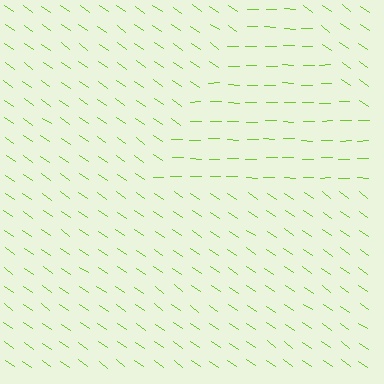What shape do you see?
I see a triangle.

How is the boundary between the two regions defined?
The boundary is defined purely by a change in line orientation (approximately 35 degrees difference). All lines are the same color and thickness.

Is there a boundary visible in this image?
Yes, there is a texture boundary formed by a change in line orientation.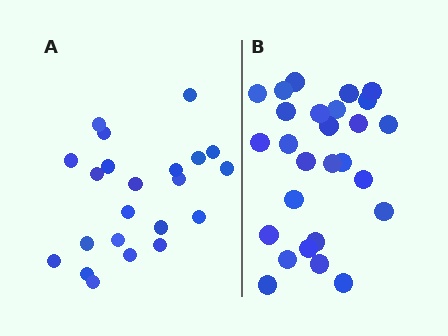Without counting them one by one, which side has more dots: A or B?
Region B (the right region) has more dots.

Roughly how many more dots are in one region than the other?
Region B has about 5 more dots than region A.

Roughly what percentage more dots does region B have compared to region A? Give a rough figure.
About 25% more.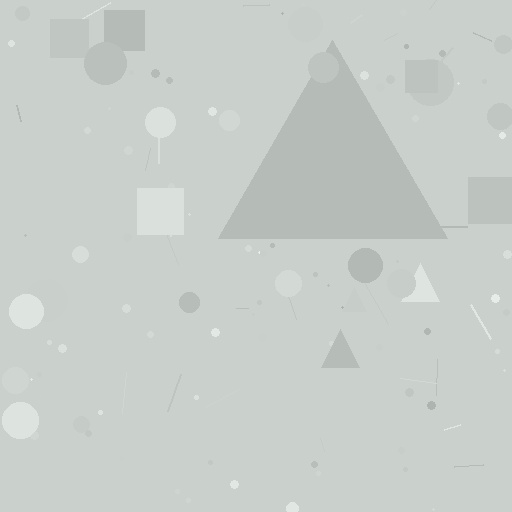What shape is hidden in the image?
A triangle is hidden in the image.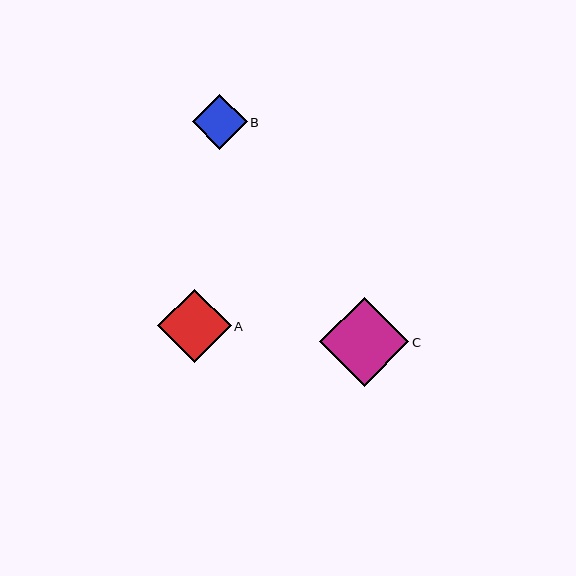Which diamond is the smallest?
Diamond B is the smallest with a size of approximately 55 pixels.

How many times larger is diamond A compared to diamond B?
Diamond A is approximately 1.3 times the size of diamond B.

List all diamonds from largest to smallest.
From largest to smallest: C, A, B.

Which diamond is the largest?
Diamond C is the largest with a size of approximately 90 pixels.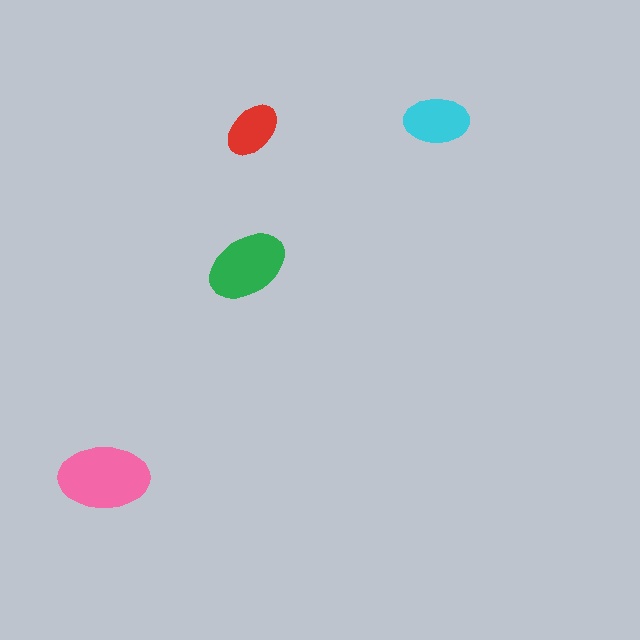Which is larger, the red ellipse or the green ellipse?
The green one.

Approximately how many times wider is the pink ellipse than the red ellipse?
About 1.5 times wider.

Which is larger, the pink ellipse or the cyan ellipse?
The pink one.